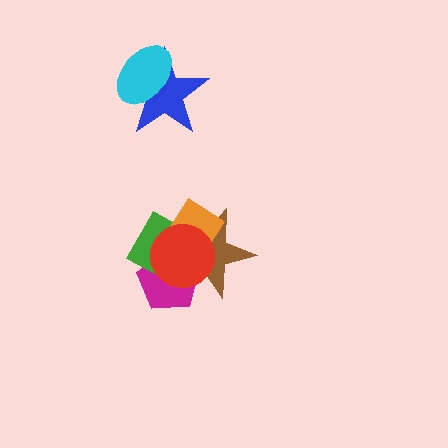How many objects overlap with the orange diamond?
3 objects overlap with the orange diamond.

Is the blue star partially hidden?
Yes, it is partially covered by another shape.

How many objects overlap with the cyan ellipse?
1 object overlaps with the cyan ellipse.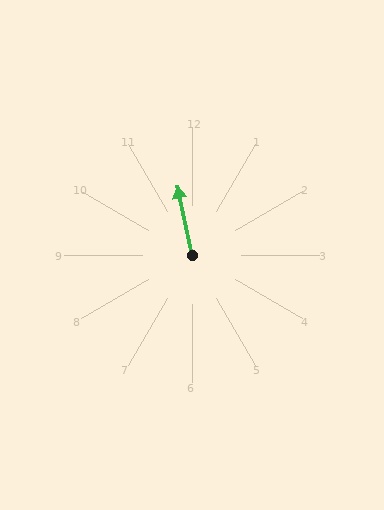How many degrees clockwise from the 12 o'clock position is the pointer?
Approximately 348 degrees.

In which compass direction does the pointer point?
North.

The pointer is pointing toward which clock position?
Roughly 12 o'clock.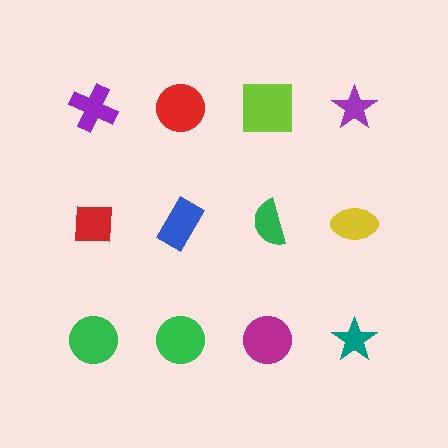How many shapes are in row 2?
4 shapes.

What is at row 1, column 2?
A red circle.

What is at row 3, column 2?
A green circle.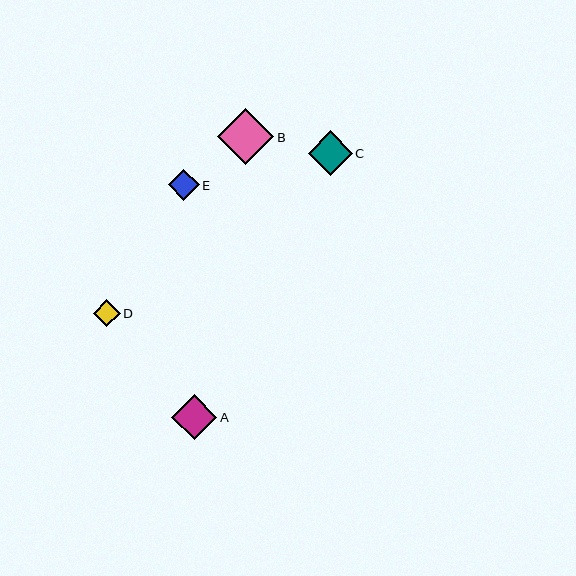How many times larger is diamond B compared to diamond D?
Diamond B is approximately 2.0 times the size of diamond D.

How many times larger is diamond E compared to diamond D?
Diamond E is approximately 1.1 times the size of diamond D.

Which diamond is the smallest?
Diamond D is the smallest with a size of approximately 27 pixels.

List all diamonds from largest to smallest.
From largest to smallest: B, A, C, E, D.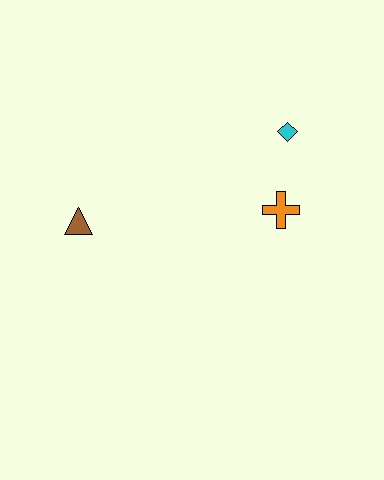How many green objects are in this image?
There are no green objects.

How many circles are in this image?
There are no circles.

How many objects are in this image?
There are 3 objects.